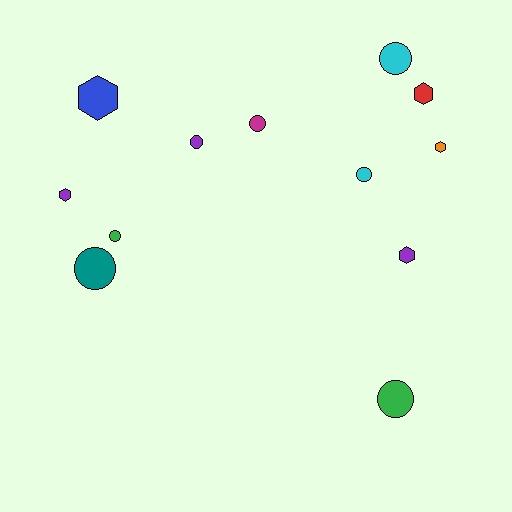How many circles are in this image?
There are 7 circles.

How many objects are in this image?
There are 12 objects.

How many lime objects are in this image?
There are no lime objects.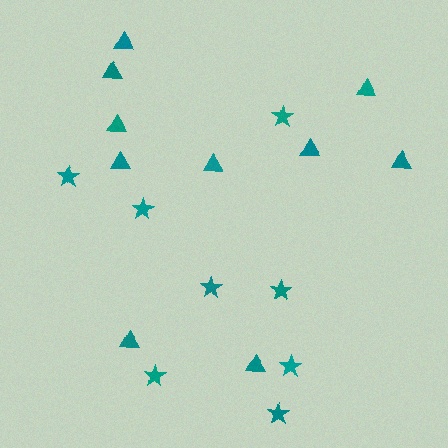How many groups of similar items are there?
There are 2 groups: one group of triangles (10) and one group of stars (8).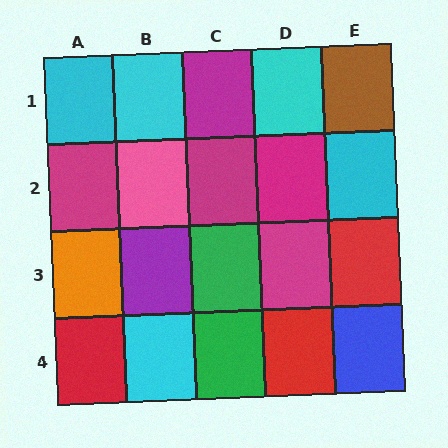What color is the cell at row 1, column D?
Cyan.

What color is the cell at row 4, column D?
Red.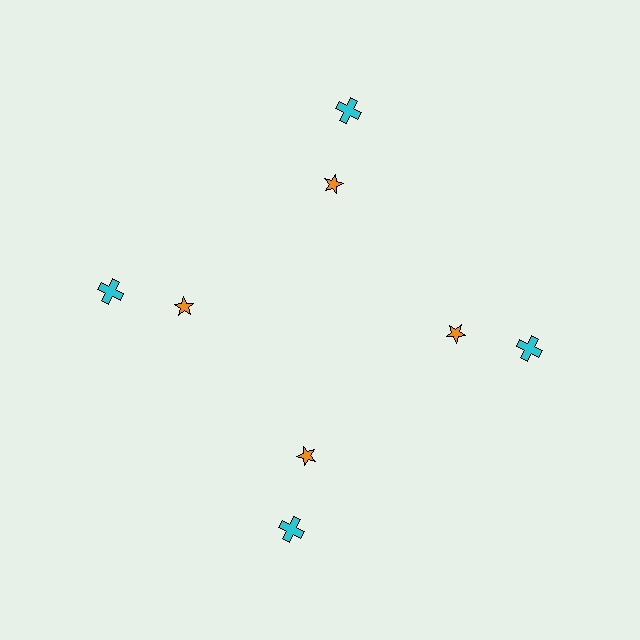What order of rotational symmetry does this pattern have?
This pattern has 4-fold rotational symmetry.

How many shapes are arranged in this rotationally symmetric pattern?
There are 8 shapes, arranged in 4 groups of 2.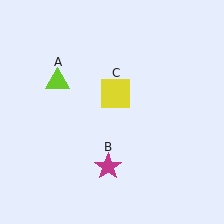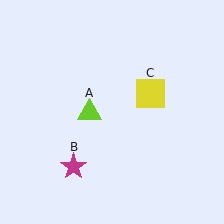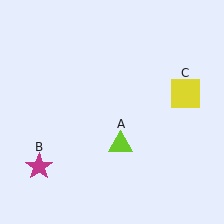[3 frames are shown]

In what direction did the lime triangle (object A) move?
The lime triangle (object A) moved down and to the right.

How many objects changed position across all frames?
3 objects changed position: lime triangle (object A), magenta star (object B), yellow square (object C).